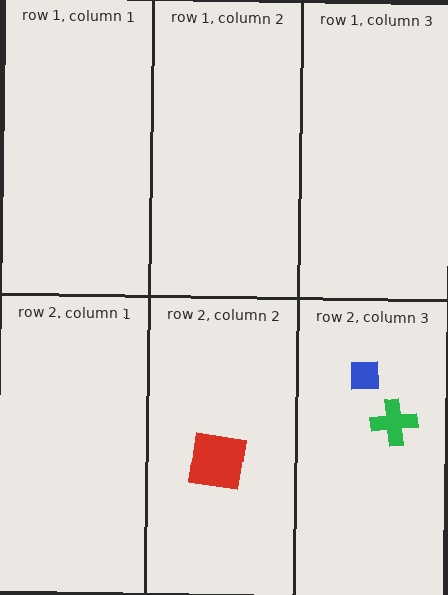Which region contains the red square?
The row 2, column 2 region.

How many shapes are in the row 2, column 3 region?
2.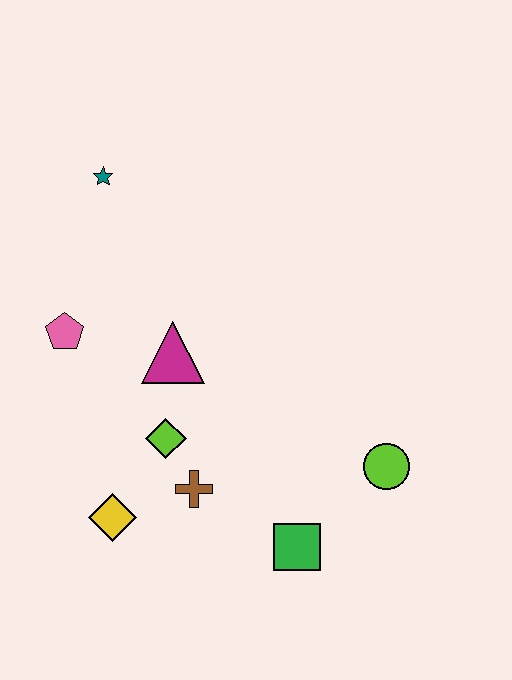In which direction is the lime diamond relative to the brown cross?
The lime diamond is above the brown cross.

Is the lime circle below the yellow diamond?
No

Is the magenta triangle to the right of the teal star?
Yes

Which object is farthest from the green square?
The teal star is farthest from the green square.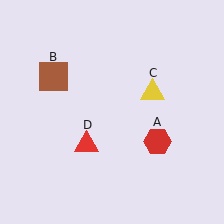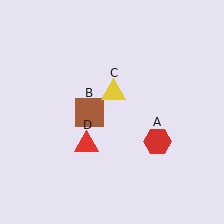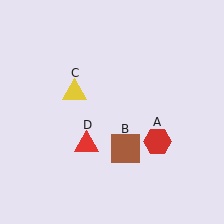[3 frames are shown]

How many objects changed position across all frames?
2 objects changed position: brown square (object B), yellow triangle (object C).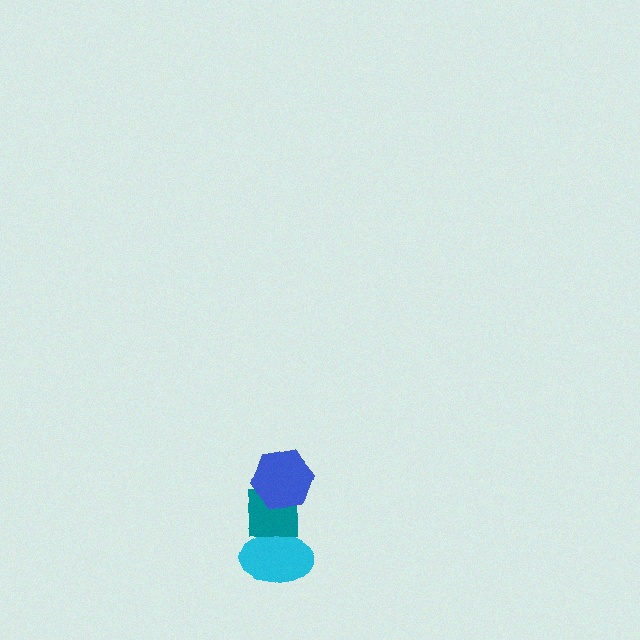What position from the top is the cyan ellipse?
The cyan ellipse is 3rd from the top.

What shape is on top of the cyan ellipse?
The teal square is on top of the cyan ellipse.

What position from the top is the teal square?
The teal square is 2nd from the top.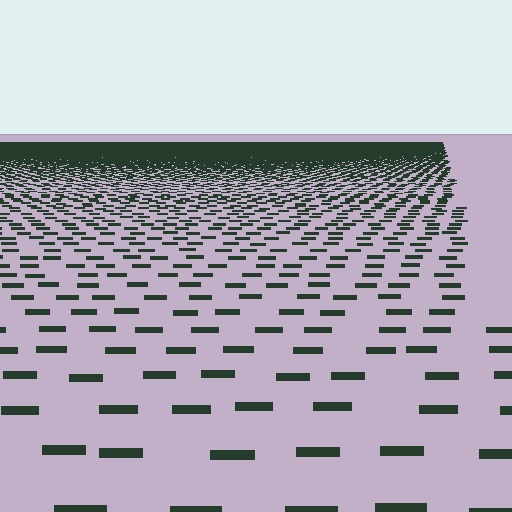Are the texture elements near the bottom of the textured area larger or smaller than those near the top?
Larger. Near the bottom, elements are closer to the viewer and appear at a bigger on-screen size.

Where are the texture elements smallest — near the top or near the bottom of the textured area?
Near the top.